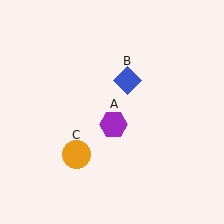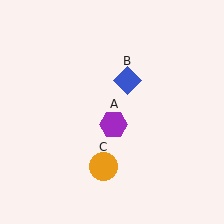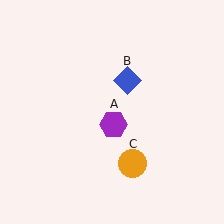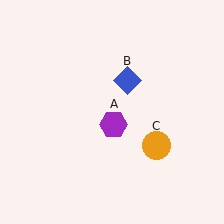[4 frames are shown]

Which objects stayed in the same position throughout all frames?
Purple hexagon (object A) and blue diamond (object B) remained stationary.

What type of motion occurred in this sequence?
The orange circle (object C) rotated counterclockwise around the center of the scene.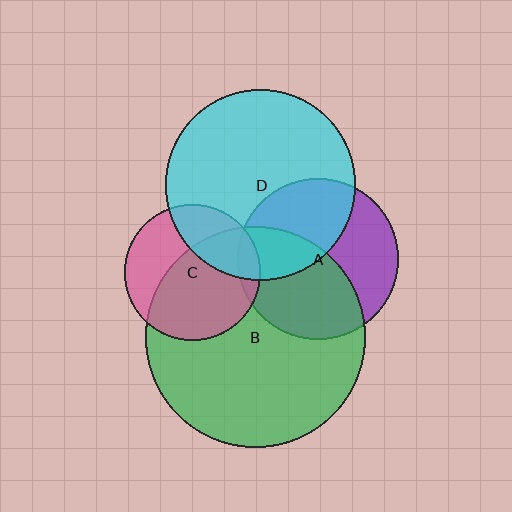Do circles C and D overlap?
Yes.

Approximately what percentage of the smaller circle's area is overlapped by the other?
Approximately 30%.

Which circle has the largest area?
Circle B (green).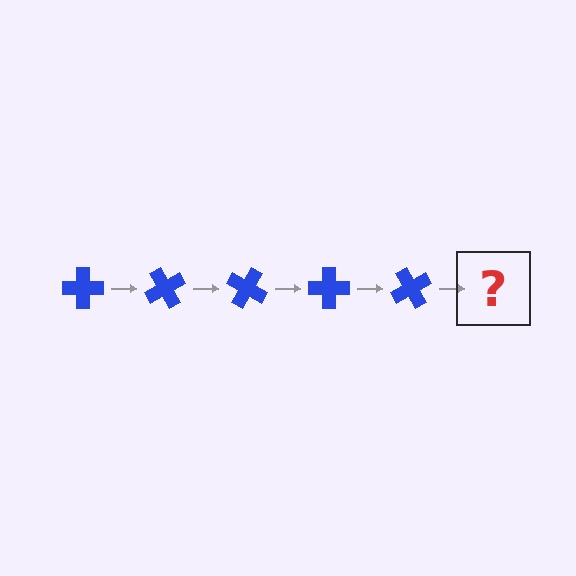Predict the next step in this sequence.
The next step is a blue cross rotated 300 degrees.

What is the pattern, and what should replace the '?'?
The pattern is that the cross rotates 60 degrees each step. The '?' should be a blue cross rotated 300 degrees.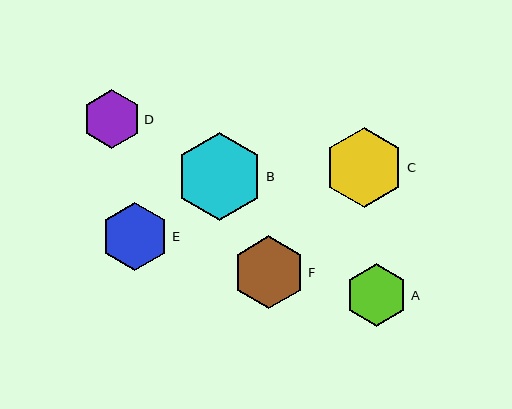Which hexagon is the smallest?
Hexagon D is the smallest with a size of approximately 59 pixels.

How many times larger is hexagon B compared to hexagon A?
Hexagon B is approximately 1.4 times the size of hexagon A.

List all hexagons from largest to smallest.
From largest to smallest: B, C, F, E, A, D.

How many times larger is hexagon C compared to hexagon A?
Hexagon C is approximately 1.3 times the size of hexagon A.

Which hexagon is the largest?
Hexagon B is the largest with a size of approximately 88 pixels.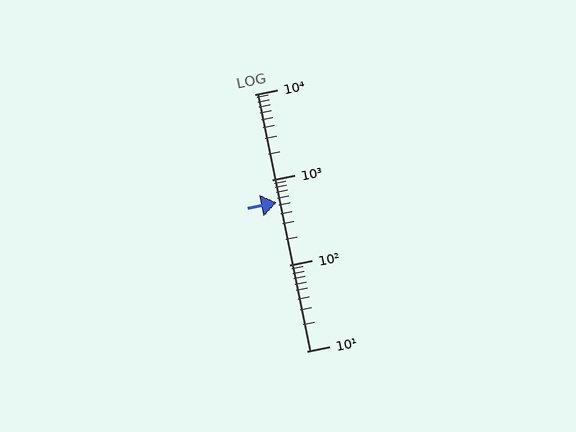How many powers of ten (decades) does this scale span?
The scale spans 3 decades, from 10 to 10000.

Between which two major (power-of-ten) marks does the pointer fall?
The pointer is between 100 and 1000.